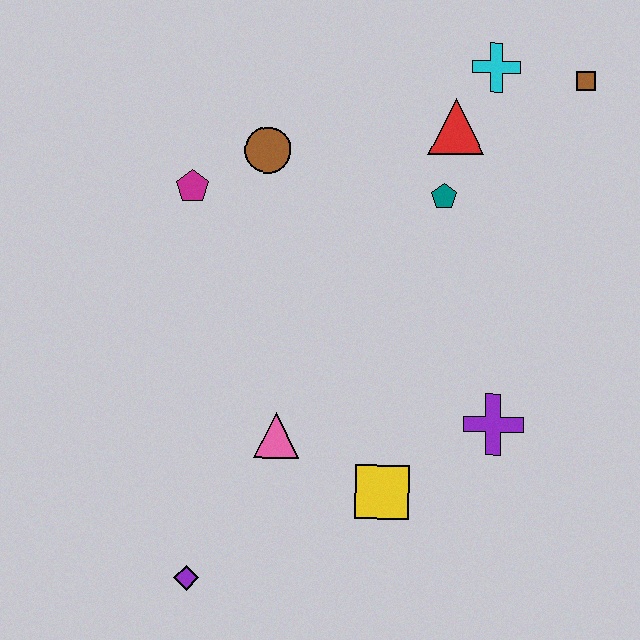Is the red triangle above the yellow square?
Yes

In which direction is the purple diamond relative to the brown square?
The purple diamond is below the brown square.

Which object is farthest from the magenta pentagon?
The brown square is farthest from the magenta pentagon.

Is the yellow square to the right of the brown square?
No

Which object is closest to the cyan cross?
The red triangle is closest to the cyan cross.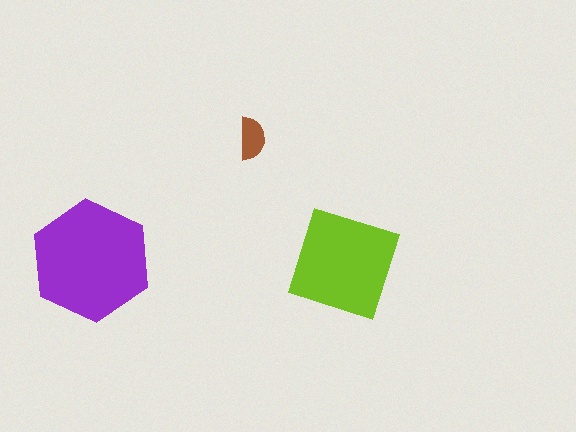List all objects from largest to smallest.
The purple hexagon, the lime diamond, the brown semicircle.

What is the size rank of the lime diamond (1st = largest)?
2nd.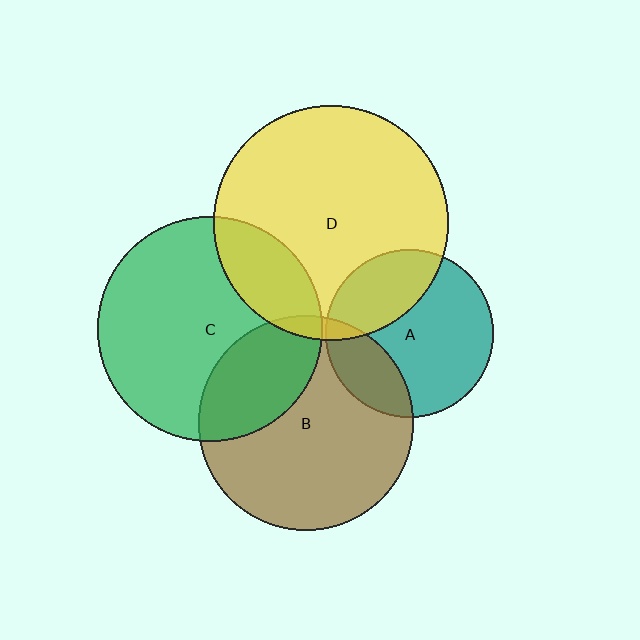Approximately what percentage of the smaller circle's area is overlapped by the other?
Approximately 30%.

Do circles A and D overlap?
Yes.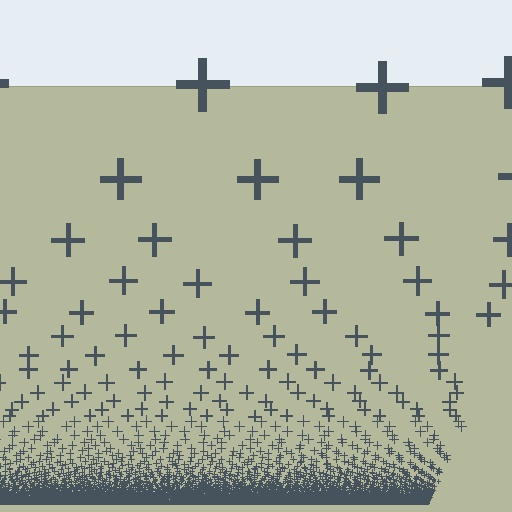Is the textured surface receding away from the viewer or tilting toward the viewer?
The surface appears to tilt toward the viewer. Texture elements get larger and sparser toward the top.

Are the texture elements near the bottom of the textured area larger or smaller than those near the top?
Smaller. The gradient is inverted — elements near the bottom are smaller and denser.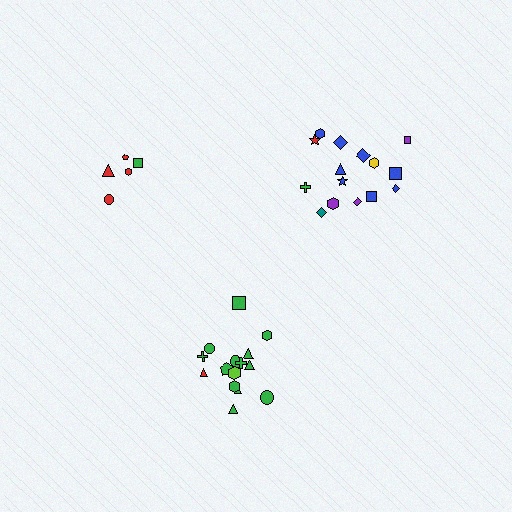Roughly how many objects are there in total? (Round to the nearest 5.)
Roughly 35 objects in total.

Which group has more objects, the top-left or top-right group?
The top-right group.